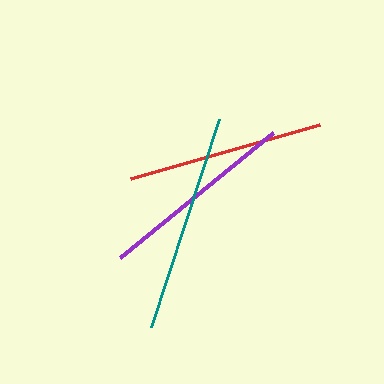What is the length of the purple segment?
The purple segment is approximately 197 pixels long.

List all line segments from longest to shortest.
From longest to shortest: teal, purple, red.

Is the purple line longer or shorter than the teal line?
The teal line is longer than the purple line.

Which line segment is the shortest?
The red line is the shortest at approximately 197 pixels.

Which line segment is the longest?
The teal line is the longest at approximately 220 pixels.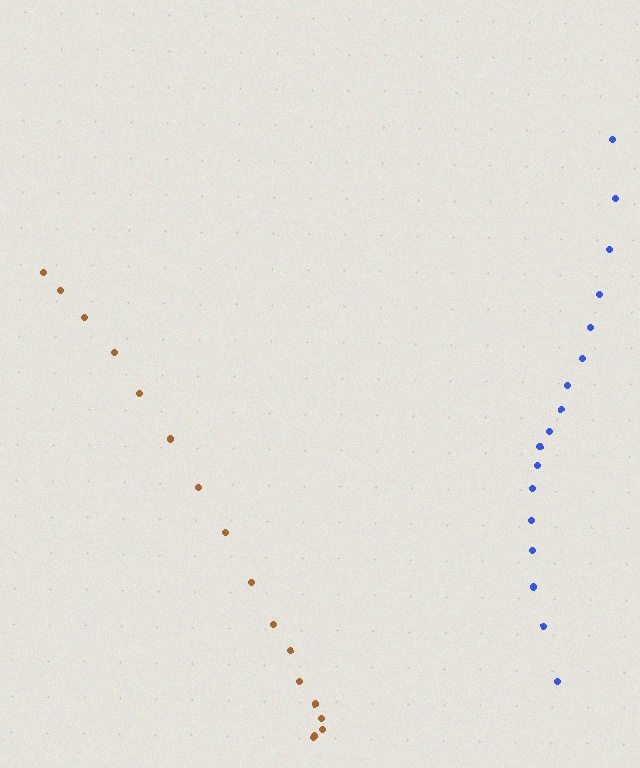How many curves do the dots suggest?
There are 2 distinct paths.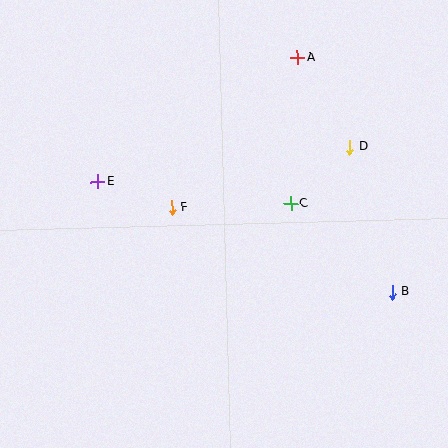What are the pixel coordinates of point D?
Point D is at (350, 147).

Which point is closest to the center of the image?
Point F at (172, 208) is closest to the center.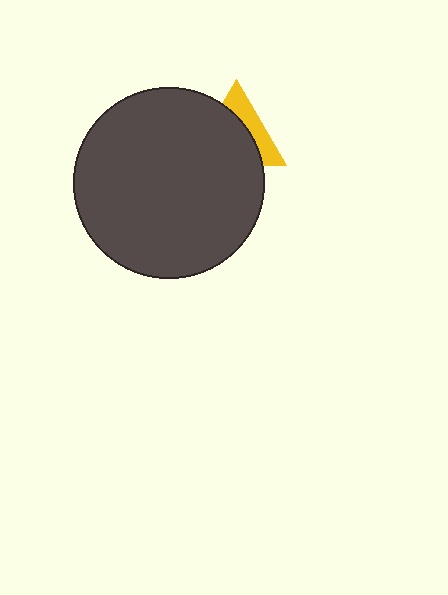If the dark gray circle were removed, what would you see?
You would see the complete yellow triangle.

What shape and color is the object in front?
The object in front is a dark gray circle.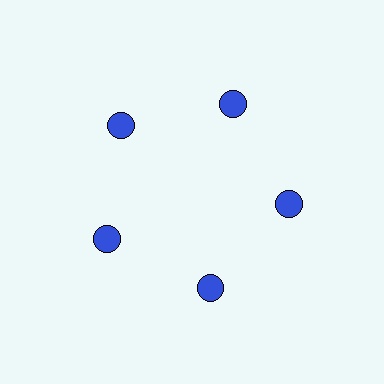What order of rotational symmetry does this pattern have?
This pattern has 5-fold rotational symmetry.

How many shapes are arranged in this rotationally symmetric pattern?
There are 5 shapes, arranged in 5 groups of 1.